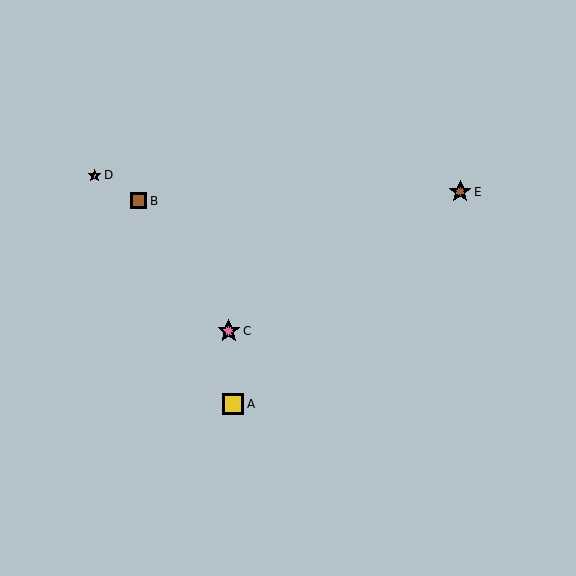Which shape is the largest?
The pink star (labeled C) is the largest.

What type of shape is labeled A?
Shape A is a yellow square.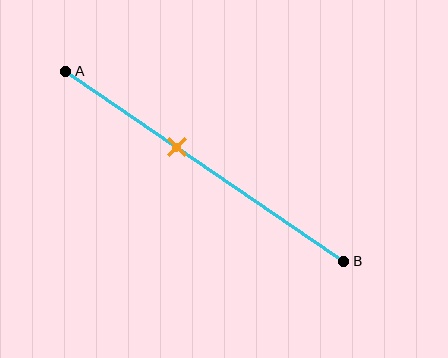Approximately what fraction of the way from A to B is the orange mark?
The orange mark is approximately 40% of the way from A to B.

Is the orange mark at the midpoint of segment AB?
No, the mark is at about 40% from A, not at the 50% midpoint.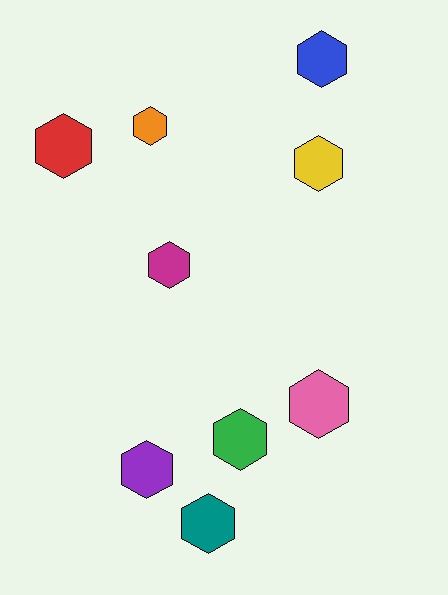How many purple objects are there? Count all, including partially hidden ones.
There is 1 purple object.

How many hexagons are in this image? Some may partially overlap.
There are 9 hexagons.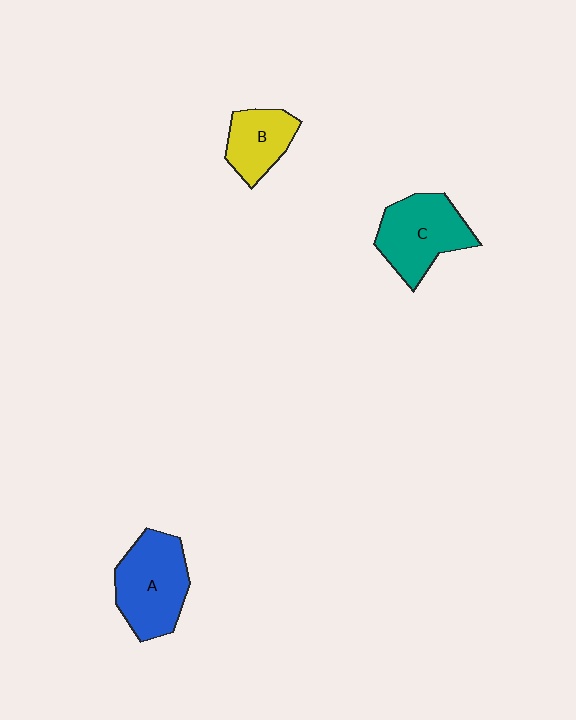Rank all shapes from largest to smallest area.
From largest to smallest: A (blue), C (teal), B (yellow).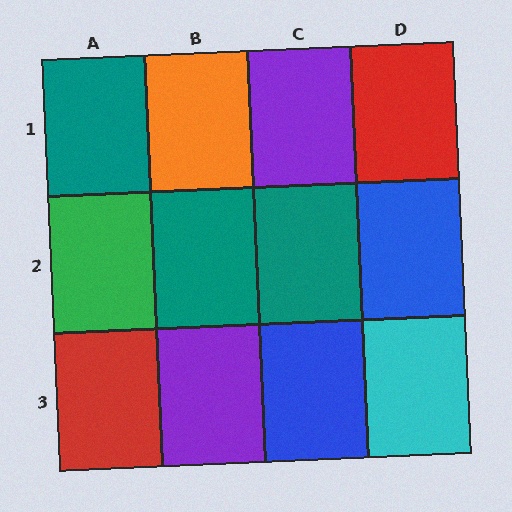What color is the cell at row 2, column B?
Teal.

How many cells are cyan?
1 cell is cyan.